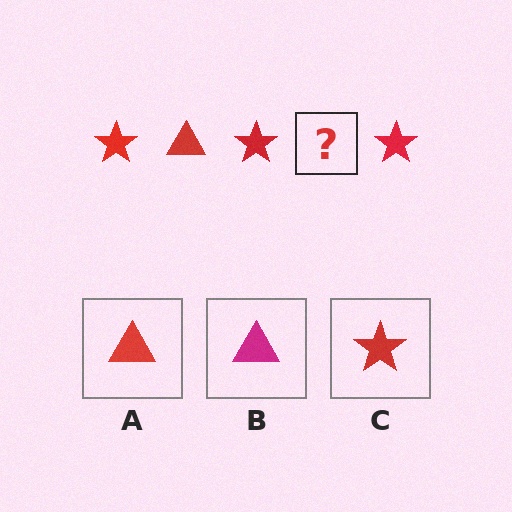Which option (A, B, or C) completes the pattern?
A.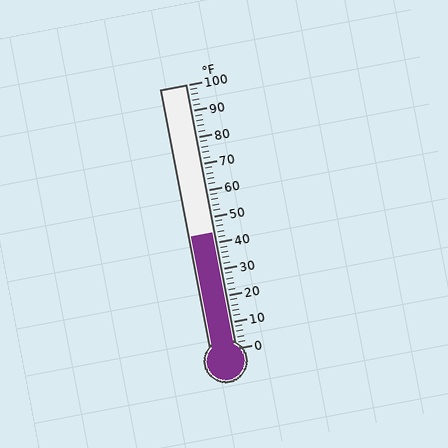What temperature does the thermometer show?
The thermometer shows approximately 44°F.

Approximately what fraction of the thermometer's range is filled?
The thermometer is filled to approximately 45% of its range.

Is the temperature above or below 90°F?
The temperature is below 90°F.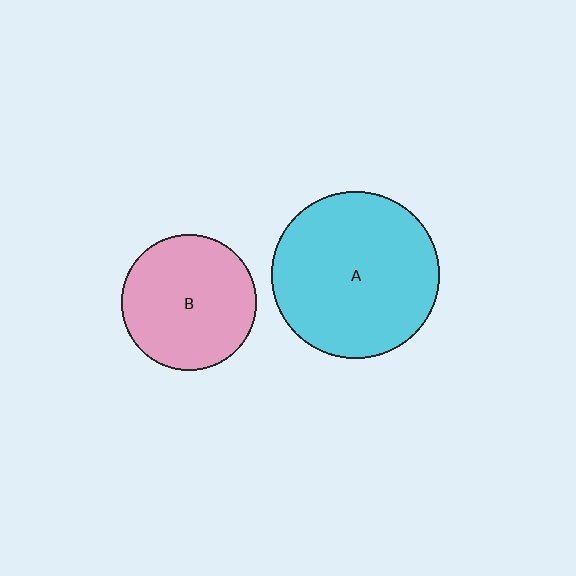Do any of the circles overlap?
No, none of the circles overlap.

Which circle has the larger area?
Circle A (cyan).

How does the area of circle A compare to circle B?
Approximately 1.5 times.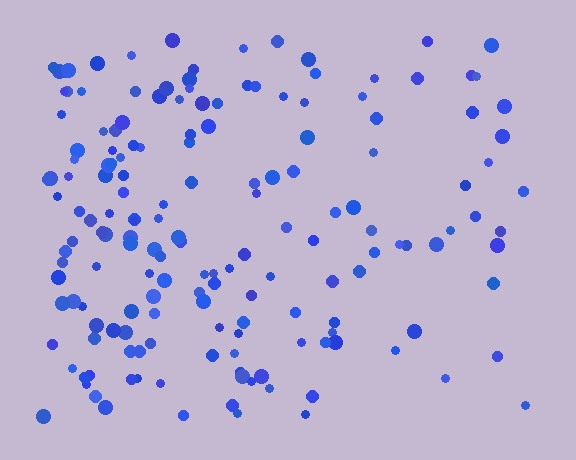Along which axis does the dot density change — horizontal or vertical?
Horizontal.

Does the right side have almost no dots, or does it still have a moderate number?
Still a moderate number, just noticeably fewer than the left.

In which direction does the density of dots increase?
From right to left, with the left side densest.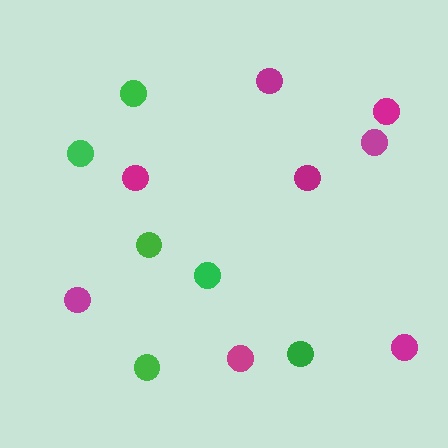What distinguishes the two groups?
There are 2 groups: one group of magenta circles (8) and one group of green circles (6).